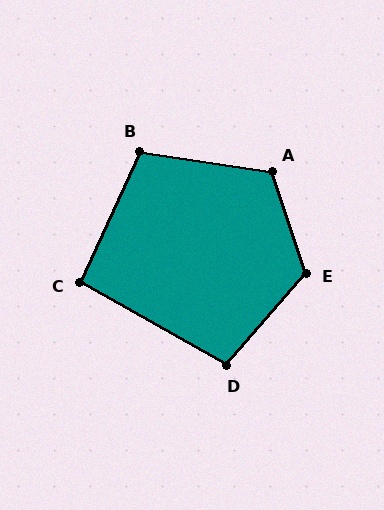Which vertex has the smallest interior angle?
C, at approximately 95 degrees.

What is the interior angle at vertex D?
Approximately 101 degrees (obtuse).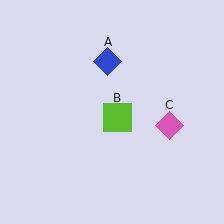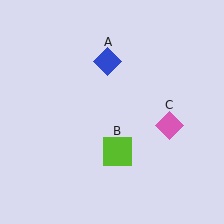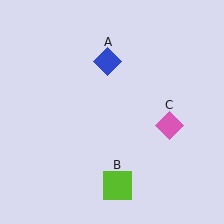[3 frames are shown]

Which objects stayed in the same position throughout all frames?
Blue diamond (object A) and pink diamond (object C) remained stationary.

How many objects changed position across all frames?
1 object changed position: lime square (object B).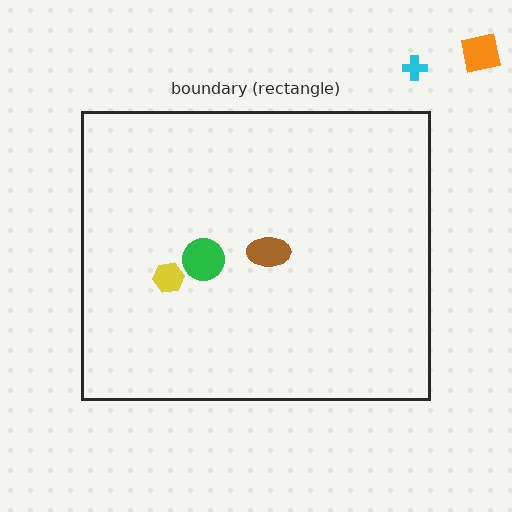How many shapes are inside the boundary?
3 inside, 2 outside.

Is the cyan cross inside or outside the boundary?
Outside.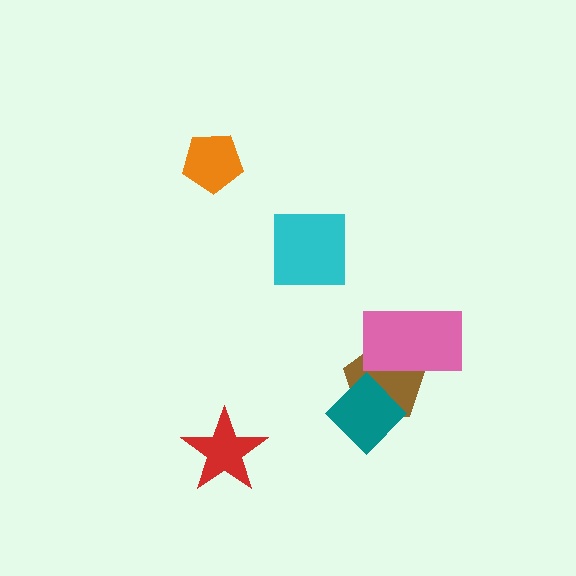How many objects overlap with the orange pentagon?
0 objects overlap with the orange pentagon.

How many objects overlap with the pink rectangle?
1 object overlaps with the pink rectangle.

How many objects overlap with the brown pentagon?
2 objects overlap with the brown pentagon.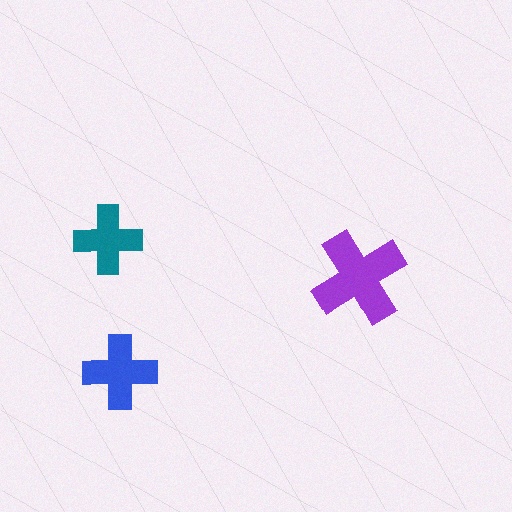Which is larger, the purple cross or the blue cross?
The purple one.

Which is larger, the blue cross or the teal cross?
The blue one.